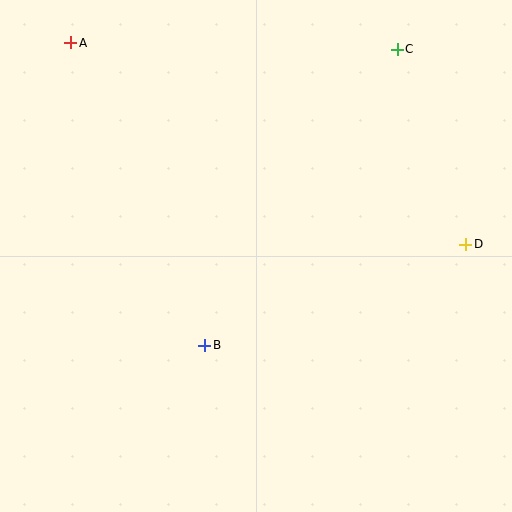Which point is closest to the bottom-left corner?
Point B is closest to the bottom-left corner.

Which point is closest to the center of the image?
Point B at (205, 345) is closest to the center.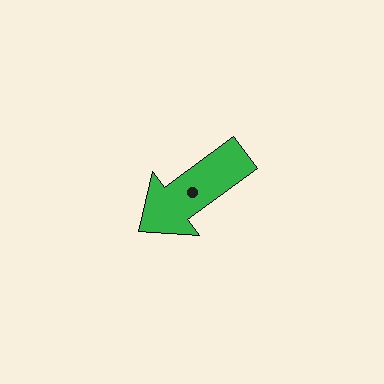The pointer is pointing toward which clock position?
Roughly 8 o'clock.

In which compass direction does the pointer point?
Southwest.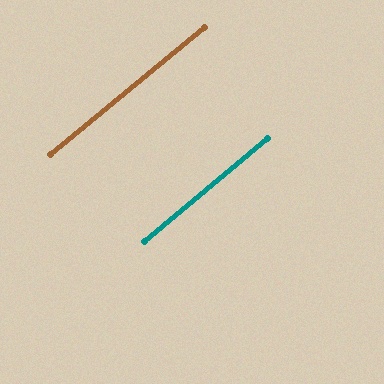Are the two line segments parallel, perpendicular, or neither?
Parallel — their directions differ by only 0.7°.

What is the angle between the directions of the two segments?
Approximately 1 degree.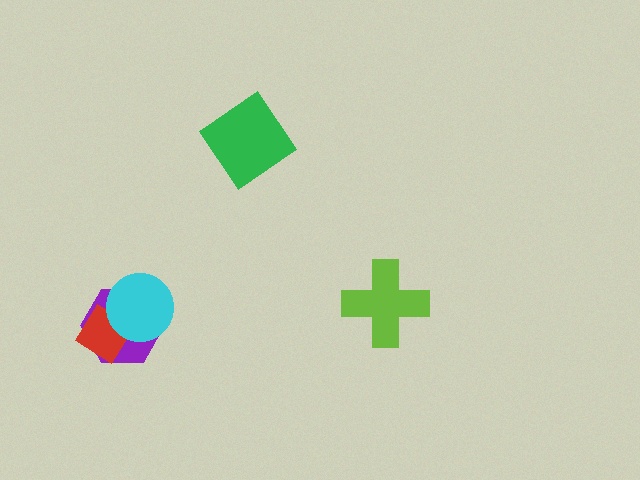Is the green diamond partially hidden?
No, no other shape covers it.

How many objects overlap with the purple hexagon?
2 objects overlap with the purple hexagon.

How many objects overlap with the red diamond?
2 objects overlap with the red diamond.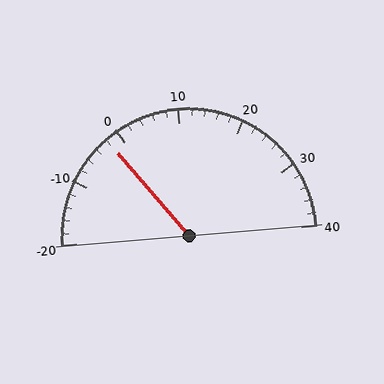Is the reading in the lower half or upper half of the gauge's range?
The reading is in the lower half of the range (-20 to 40).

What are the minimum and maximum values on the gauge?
The gauge ranges from -20 to 40.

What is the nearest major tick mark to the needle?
The nearest major tick mark is 0.